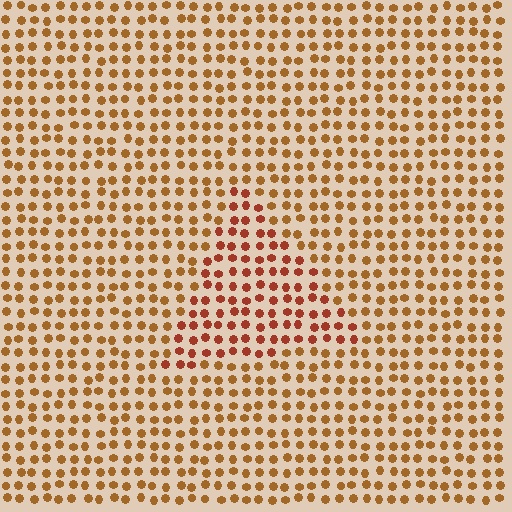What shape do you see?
I see a triangle.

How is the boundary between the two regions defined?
The boundary is defined purely by a slight shift in hue (about 23 degrees). Spacing, size, and orientation are identical on both sides.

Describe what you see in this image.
The image is filled with small brown elements in a uniform arrangement. A triangle-shaped region is visible where the elements are tinted to a slightly different hue, forming a subtle color boundary.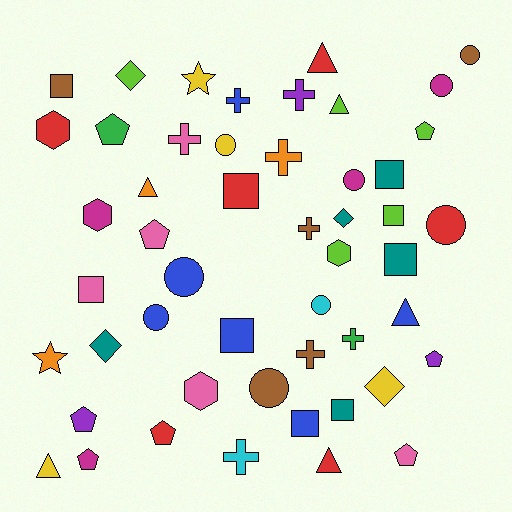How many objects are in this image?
There are 50 objects.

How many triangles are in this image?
There are 6 triangles.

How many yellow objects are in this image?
There are 4 yellow objects.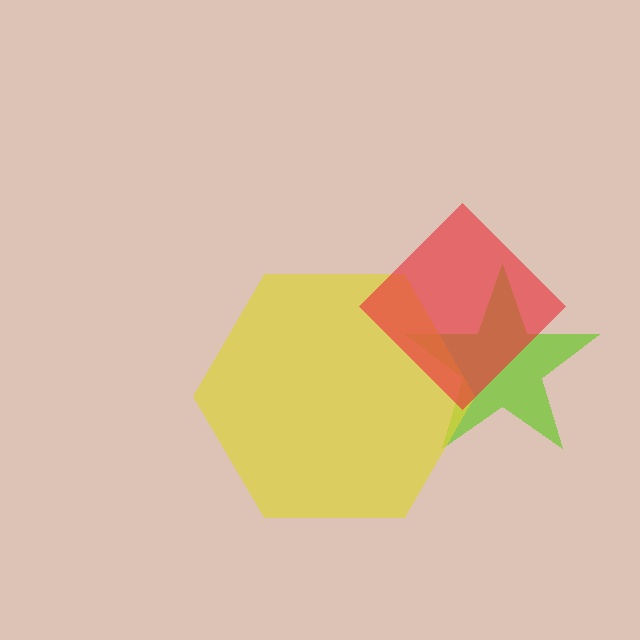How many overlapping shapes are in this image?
There are 3 overlapping shapes in the image.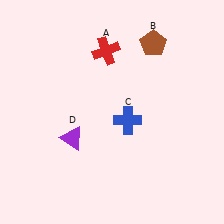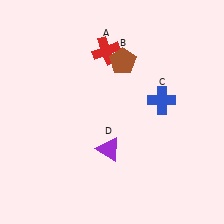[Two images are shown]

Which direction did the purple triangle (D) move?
The purple triangle (D) moved right.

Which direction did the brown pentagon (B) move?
The brown pentagon (B) moved left.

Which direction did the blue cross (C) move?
The blue cross (C) moved right.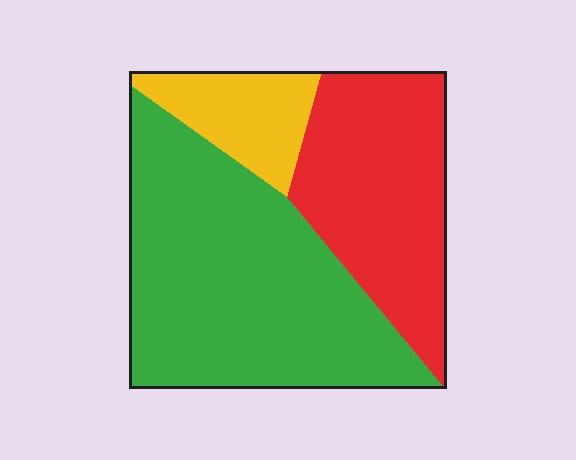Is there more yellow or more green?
Green.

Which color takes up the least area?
Yellow, at roughly 15%.